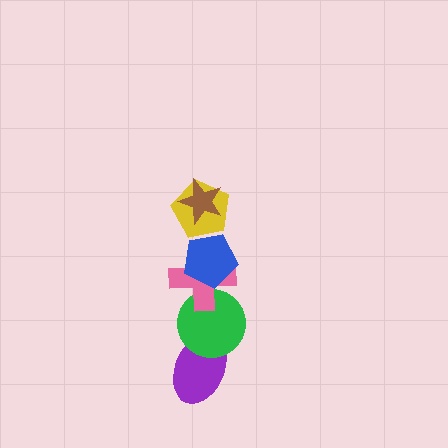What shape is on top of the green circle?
The pink cross is on top of the green circle.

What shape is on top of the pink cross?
The blue pentagon is on top of the pink cross.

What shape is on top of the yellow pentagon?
The brown star is on top of the yellow pentagon.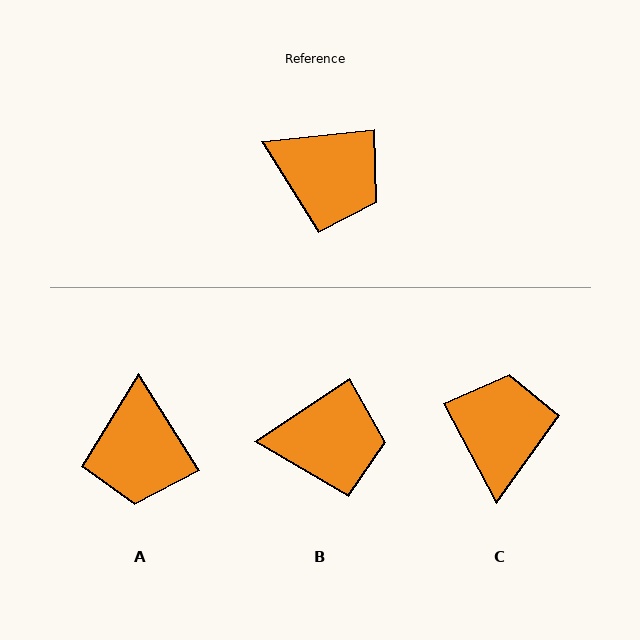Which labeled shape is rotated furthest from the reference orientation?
C, about 112 degrees away.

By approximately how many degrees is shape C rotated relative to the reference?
Approximately 112 degrees counter-clockwise.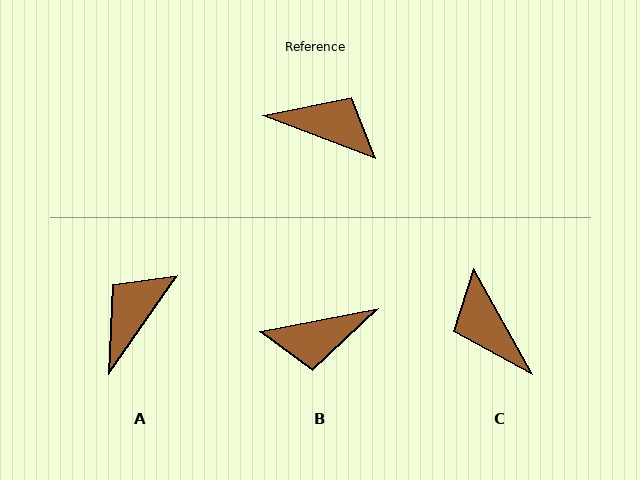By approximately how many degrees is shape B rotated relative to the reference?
Approximately 148 degrees clockwise.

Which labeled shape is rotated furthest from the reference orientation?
B, about 148 degrees away.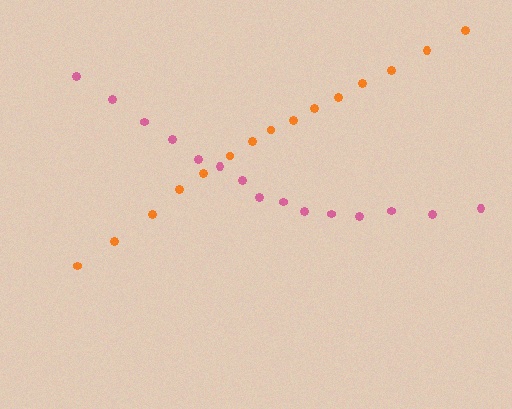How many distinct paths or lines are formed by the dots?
There are 2 distinct paths.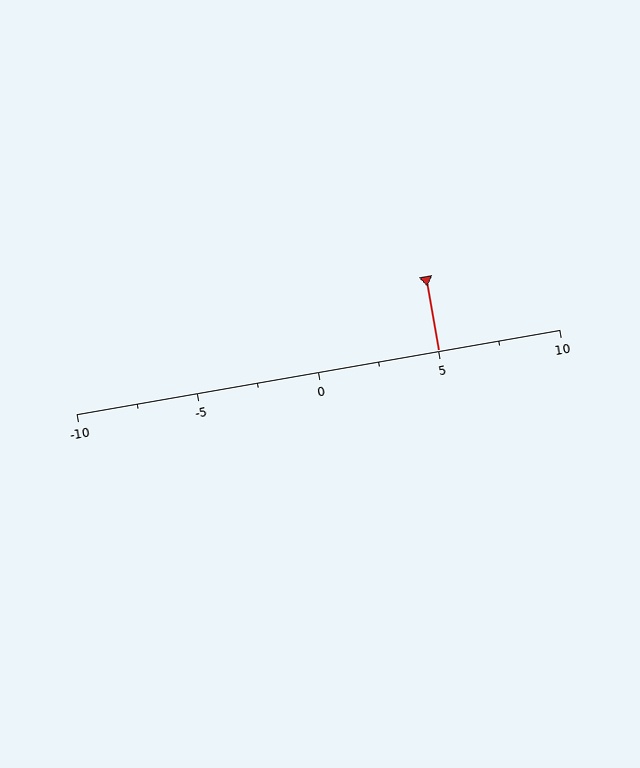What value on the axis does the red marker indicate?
The marker indicates approximately 5.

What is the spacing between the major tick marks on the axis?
The major ticks are spaced 5 apart.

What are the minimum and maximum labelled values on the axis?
The axis runs from -10 to 10.